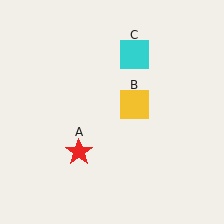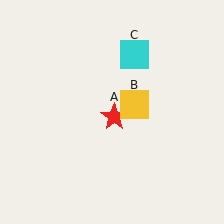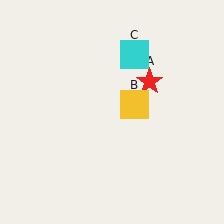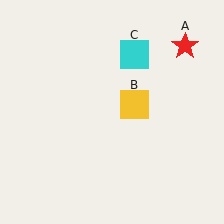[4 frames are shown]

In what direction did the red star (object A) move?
The red star (object A) moved up and to the right.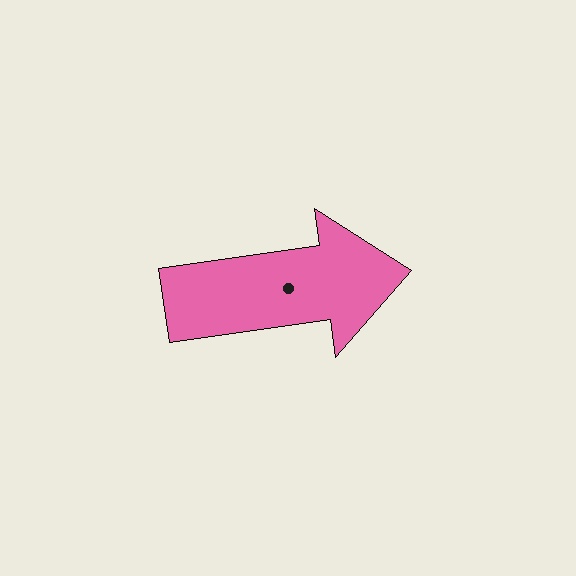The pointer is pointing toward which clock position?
Roughly 3 o'clock.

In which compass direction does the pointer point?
East.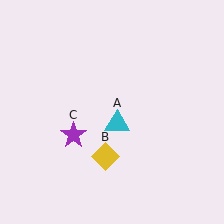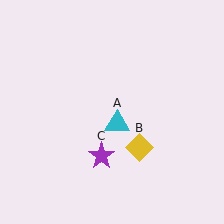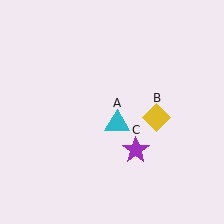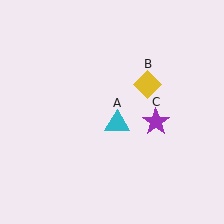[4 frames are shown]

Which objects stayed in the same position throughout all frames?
Cyan triangle (object A) remained stationary.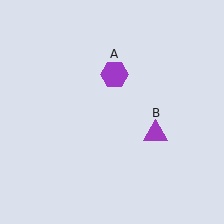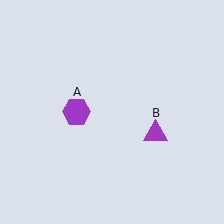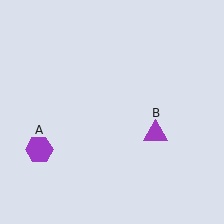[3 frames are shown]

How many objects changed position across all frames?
1 object changed position: purple hexagon (object A).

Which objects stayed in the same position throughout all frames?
Purple triangle (object B) remained stationary.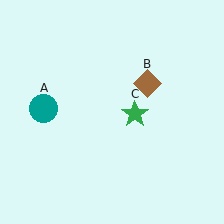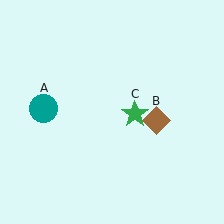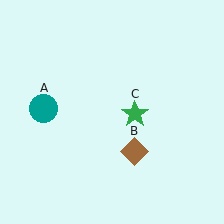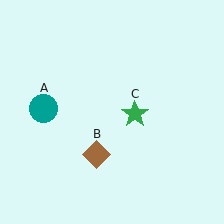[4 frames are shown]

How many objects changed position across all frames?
1 object changed position: brown diamond (object B).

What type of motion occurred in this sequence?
The brown diamond (object B) rotated clockwise around the center of the scene.